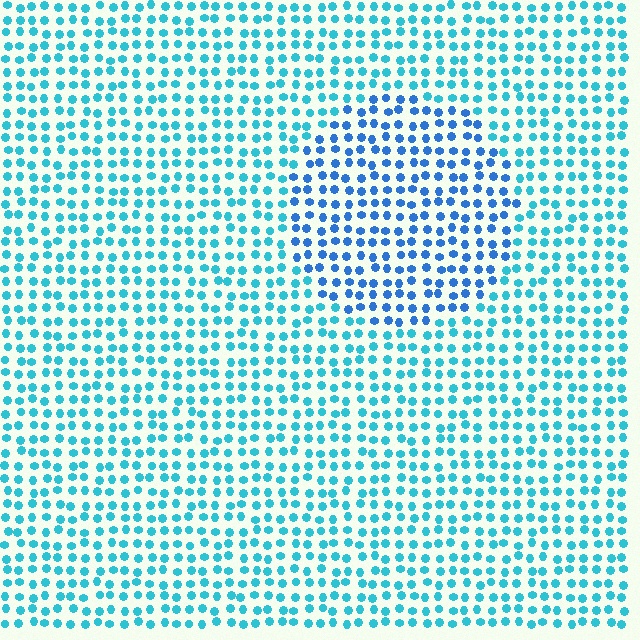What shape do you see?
I see a circle.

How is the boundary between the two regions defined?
The boundary is defined purely by a slight shift in hue (about 29 degrees). Spacing, size, and orientation are identical on both sides.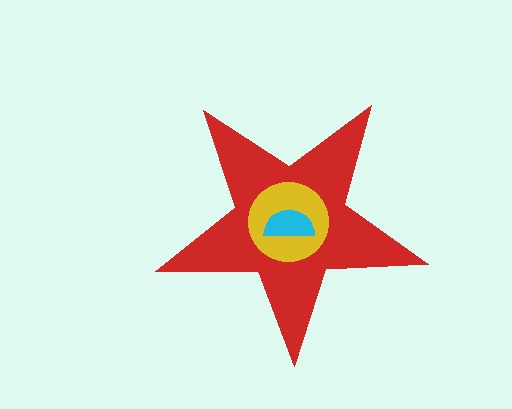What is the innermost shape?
The cyan semicircle.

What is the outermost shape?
The red star.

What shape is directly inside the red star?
The yellow circle.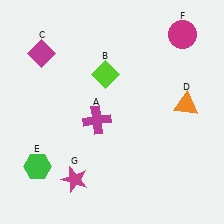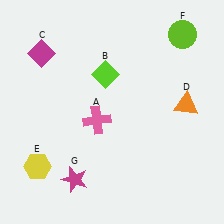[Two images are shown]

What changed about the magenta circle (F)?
In Image 1, F is magenta. In Image 2, it changed to lime.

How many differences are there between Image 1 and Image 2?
There are 3 differences between the two images.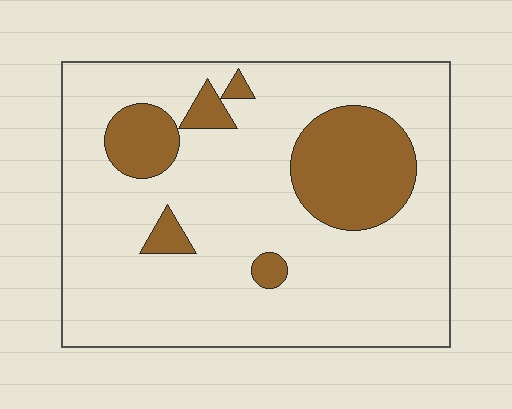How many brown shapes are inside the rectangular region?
6.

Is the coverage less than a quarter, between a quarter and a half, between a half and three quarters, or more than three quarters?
Less than a quarter.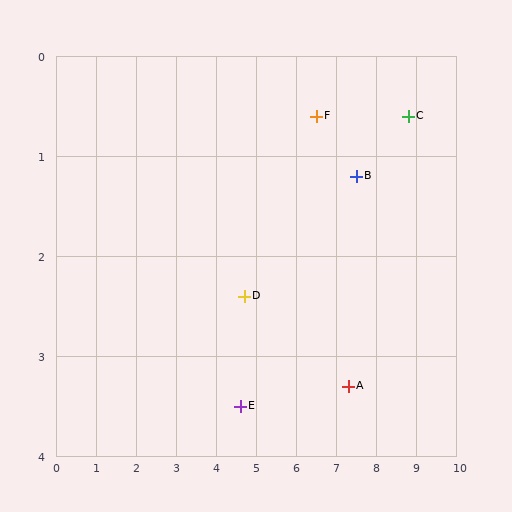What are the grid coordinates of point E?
Point E is at approximately (4.6, 3.5).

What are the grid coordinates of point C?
Point C is at approximately (8.8, 0.6).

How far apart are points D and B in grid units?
Points D and B are about 3.0 grid units apart.